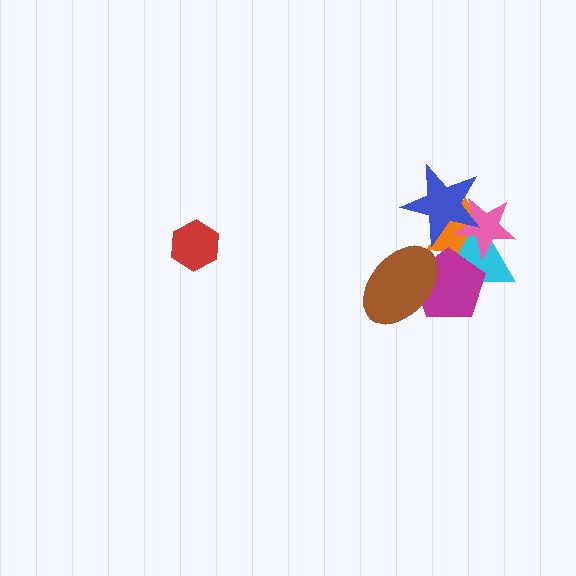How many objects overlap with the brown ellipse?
1 object overlaps with the brown ellipse.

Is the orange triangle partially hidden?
Yes, it is partially covered by another shape.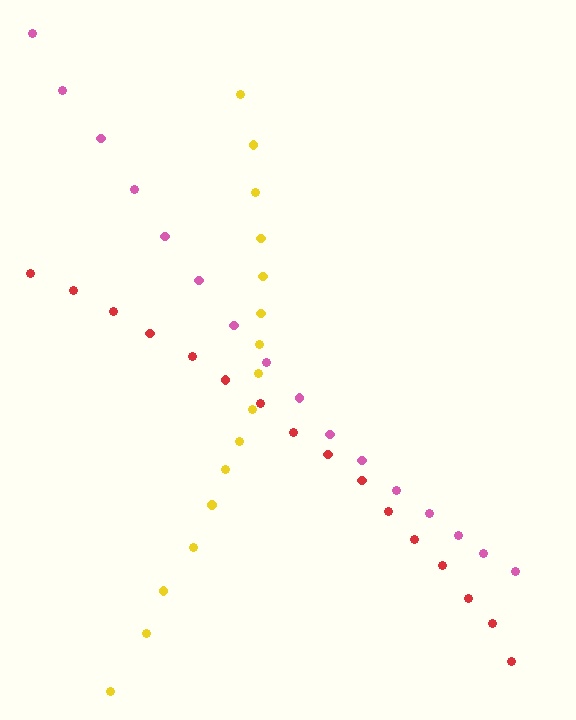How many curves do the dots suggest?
There are 3 distinct paths.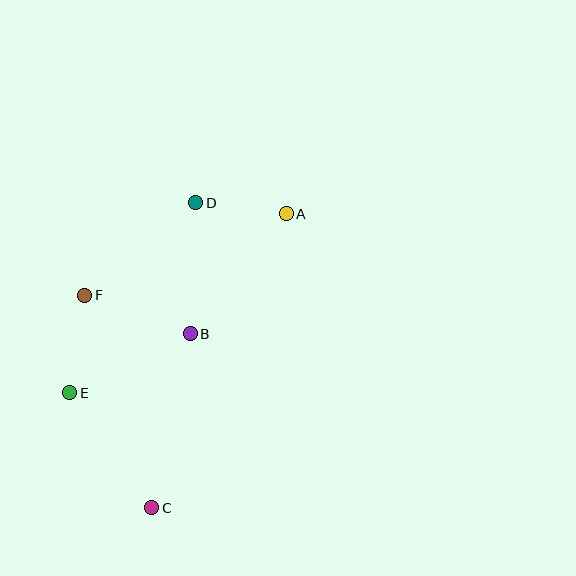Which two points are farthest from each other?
Points A and C are farthest from each other.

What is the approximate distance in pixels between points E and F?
The distance between E and F is approximately 99 pixels.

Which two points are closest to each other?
Points A and D are closest to each other.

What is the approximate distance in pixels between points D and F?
The distance between D and F is approximately 144 pixels.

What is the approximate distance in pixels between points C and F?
The distance between C and F is approximately 223 pixels.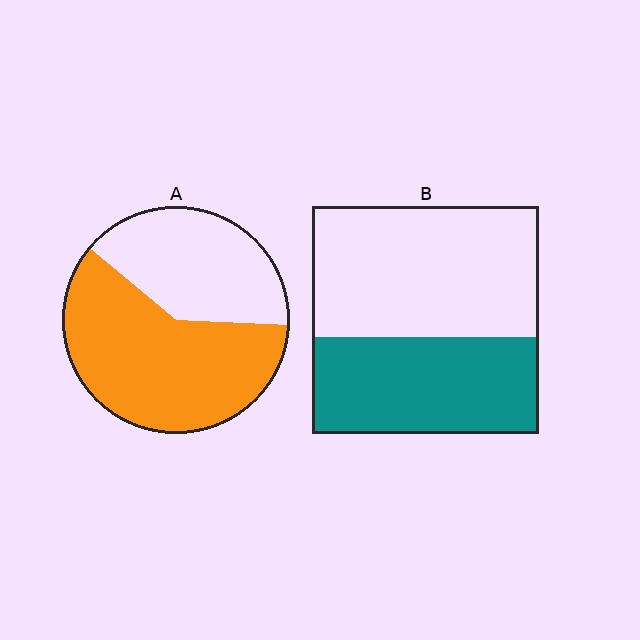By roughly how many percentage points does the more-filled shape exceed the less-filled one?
By roughly 20 percentage points (A over B).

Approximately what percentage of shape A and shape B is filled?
A is approximately 60% and B is approximately 45%.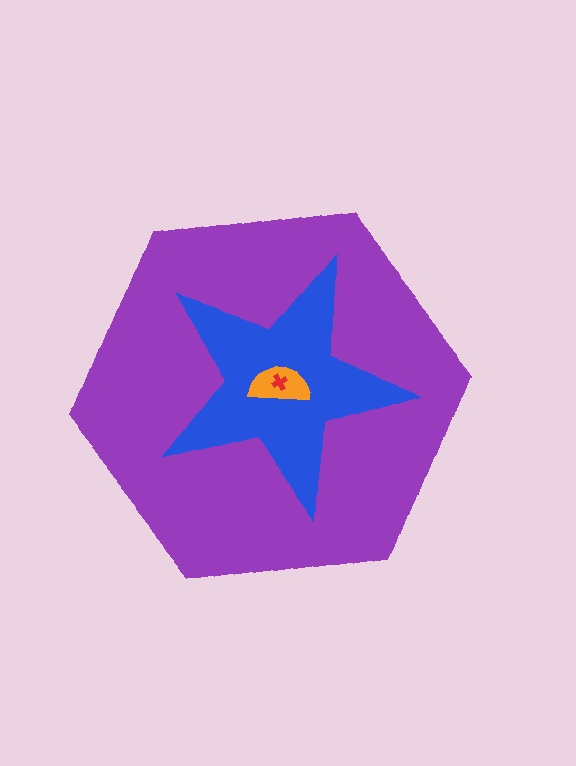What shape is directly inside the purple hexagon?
The blue star.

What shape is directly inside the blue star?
The orange semicircle.